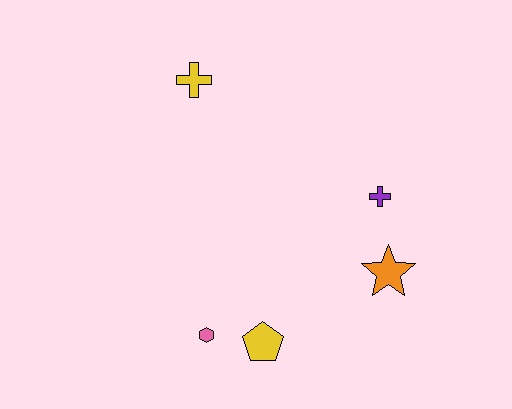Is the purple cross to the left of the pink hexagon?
No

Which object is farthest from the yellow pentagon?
The yellow cross is farthest from the yellow pentagon.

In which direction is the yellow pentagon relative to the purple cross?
The yellow pentagon is below the purple cross.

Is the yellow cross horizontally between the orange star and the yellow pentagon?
No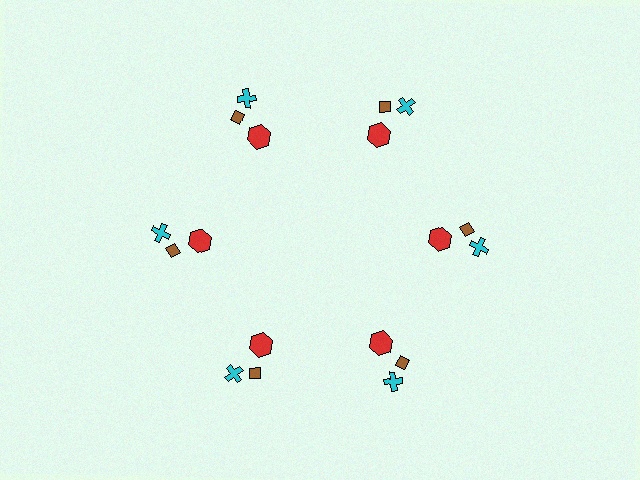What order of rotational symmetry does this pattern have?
This pattern has 6-fold rotational symmetry.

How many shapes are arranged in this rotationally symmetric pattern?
There are 18 shapes, arranged in 6 groups of 3.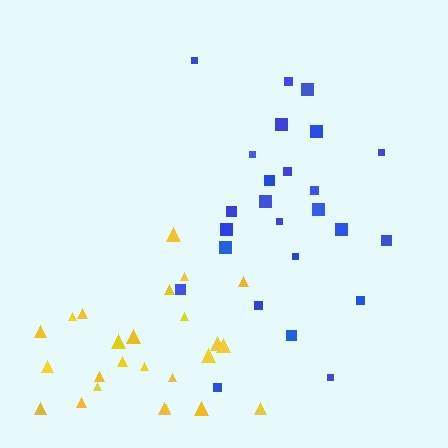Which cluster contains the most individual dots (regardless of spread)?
Yellow (26).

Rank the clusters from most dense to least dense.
yellow, blue.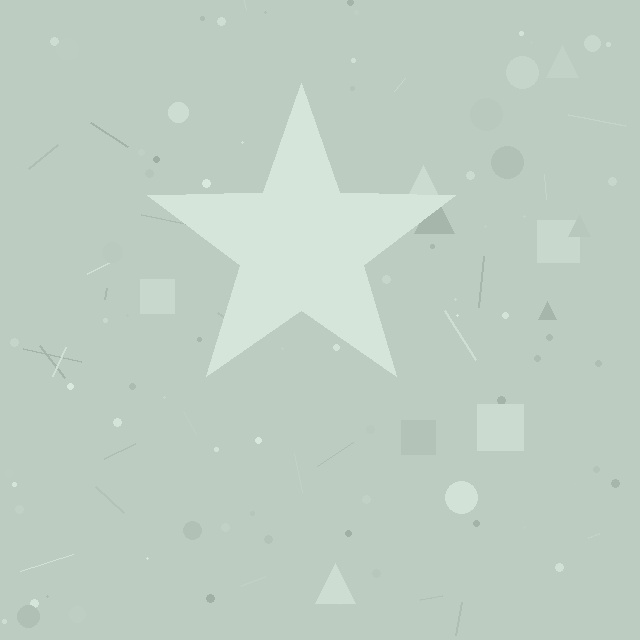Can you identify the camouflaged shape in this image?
The camouflaged shape is a star.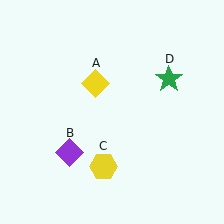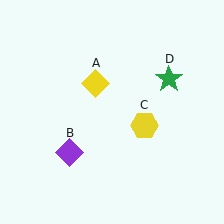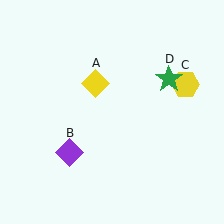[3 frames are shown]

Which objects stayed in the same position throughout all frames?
Yellow diamond (object A) and purple diamond (object B) and green star (object D) remained stationary.